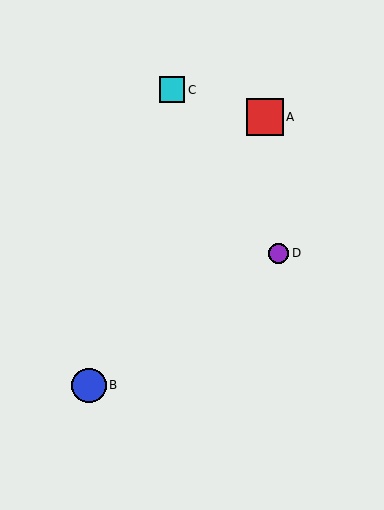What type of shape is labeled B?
Shape B is a blue circle.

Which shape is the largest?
The red square (labeled A) is the largest.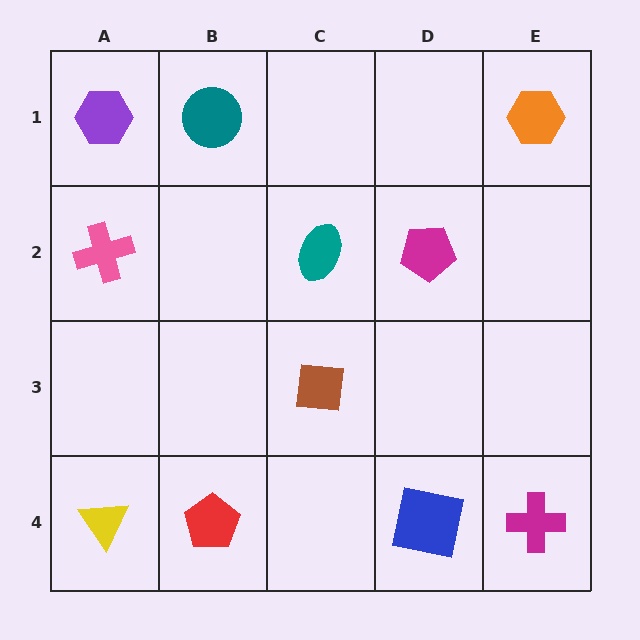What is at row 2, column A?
A pink cross.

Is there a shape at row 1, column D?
No, that cell is empty.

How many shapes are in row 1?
3 shapes.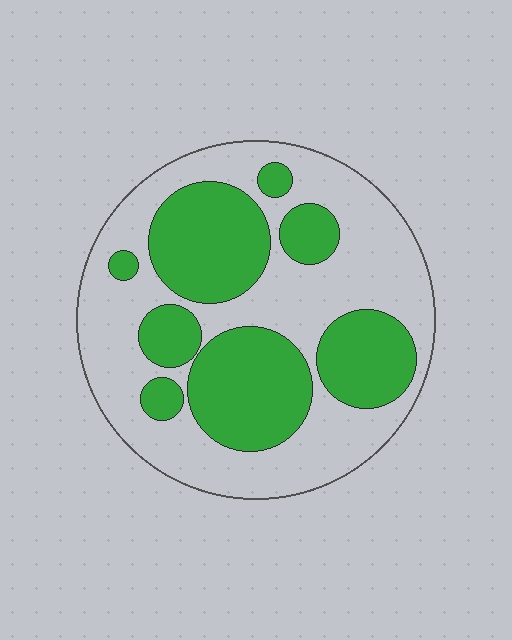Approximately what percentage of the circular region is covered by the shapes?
Approximately 40%.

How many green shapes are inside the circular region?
8.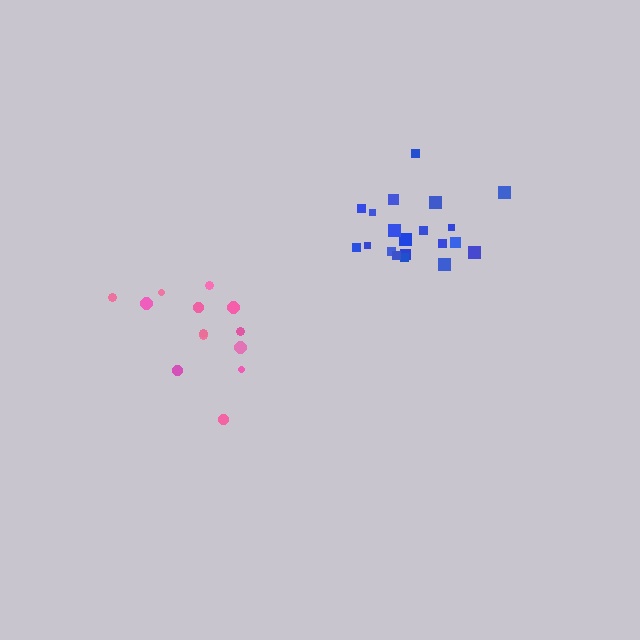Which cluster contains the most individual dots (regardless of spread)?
Blue (20).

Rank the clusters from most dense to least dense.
blue, pink.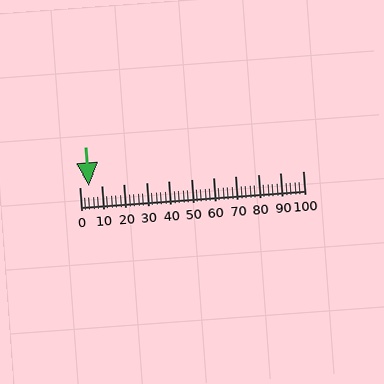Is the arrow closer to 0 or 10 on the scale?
The arrow is closer to 0.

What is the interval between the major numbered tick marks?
The major tick marks are spaced 10 units apart.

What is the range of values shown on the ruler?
The ruler shows values from 0 to 100.